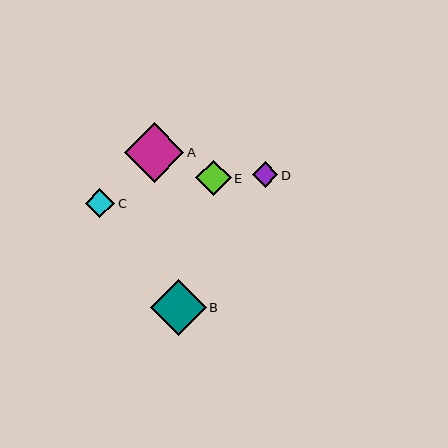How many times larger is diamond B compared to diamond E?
Diamond B is approximately 1.6 times the size of diamond E.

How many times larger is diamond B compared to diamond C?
Diamond B is approximately 1.9 times the size of diamond C.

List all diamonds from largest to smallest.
From largest to smallest: A, B, E, C, D.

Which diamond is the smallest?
Diamond D is the smallest with a size of approximately 25 pixels.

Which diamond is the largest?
Diamond A is the largest with a size of approximately 59 pixels.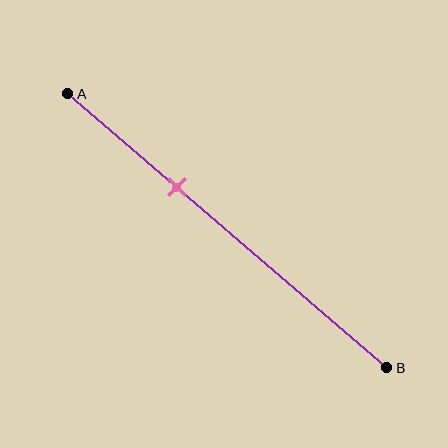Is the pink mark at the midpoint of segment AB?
No, the mark is at about 35% from A, not at the 50% midpoint.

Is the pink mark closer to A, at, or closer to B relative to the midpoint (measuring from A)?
The pink mark is closer to point A than the midpoint of segment AB.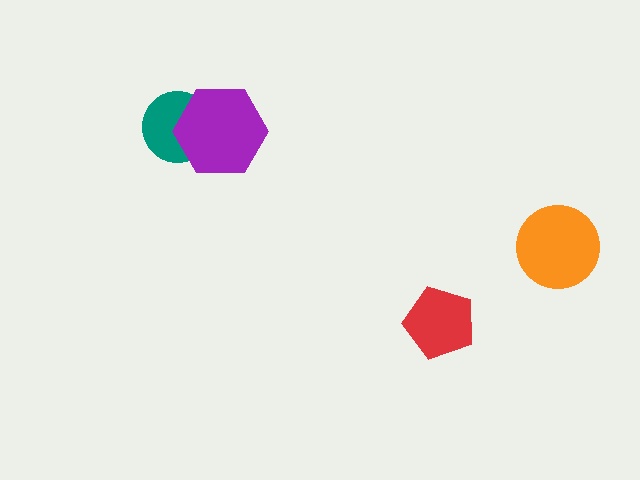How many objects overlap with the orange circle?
0 objects overlap with the orange circle.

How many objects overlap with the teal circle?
1 object overlaps with the teal circle.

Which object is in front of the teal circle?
The purple hexagon is in front of the teal circle.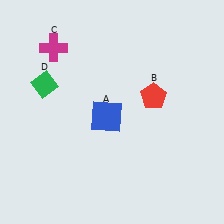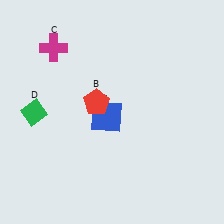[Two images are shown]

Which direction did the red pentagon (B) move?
The red pentagon (B) moved left.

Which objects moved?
The objects that moved are: the red pentagon (B), the green diamond (D).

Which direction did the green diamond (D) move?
The green diamond (D) moved down.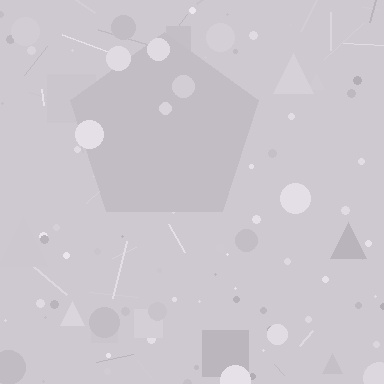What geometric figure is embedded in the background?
A pentagon is embedded in the background.